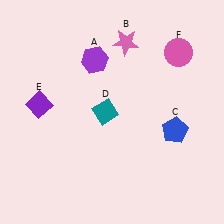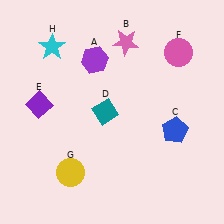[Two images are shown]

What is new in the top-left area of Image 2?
A cyan star (H) was added in the top-left area of Image 2.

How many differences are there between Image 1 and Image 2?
There are 2 differences between the two images.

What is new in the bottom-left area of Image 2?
A yellow circle (G) was added in the bottom-left area of Image 2.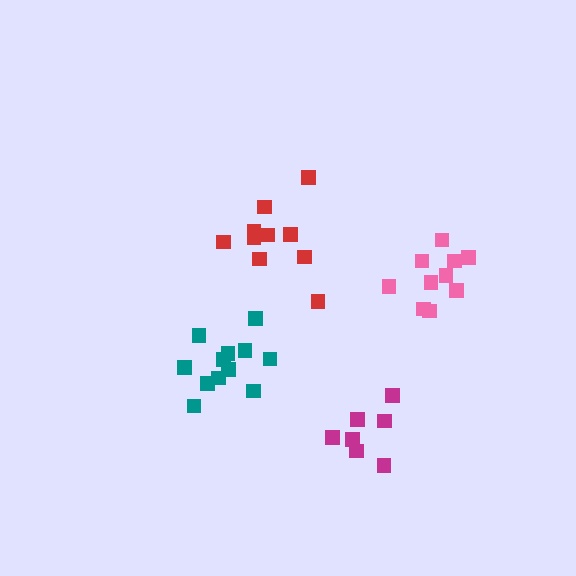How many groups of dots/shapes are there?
There are 4 groups.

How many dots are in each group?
Group 1: 7 dots, Group 2: 12 dots, Group 3: 10 dots, Group 4: 10 dots (39 total).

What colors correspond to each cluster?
The clusters are colored: magenta, teal, red, pink.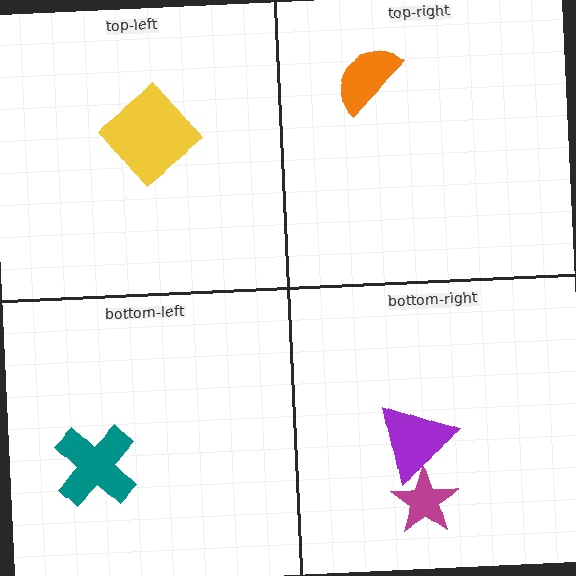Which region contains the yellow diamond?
The top-left region.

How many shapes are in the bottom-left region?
1.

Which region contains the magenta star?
The bottom-right region.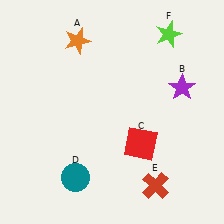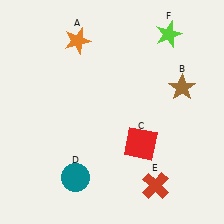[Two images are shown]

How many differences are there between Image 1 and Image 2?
There is 1 difference between the two images.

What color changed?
The star (B) changed from purple in Image 1 to brown in Image 2.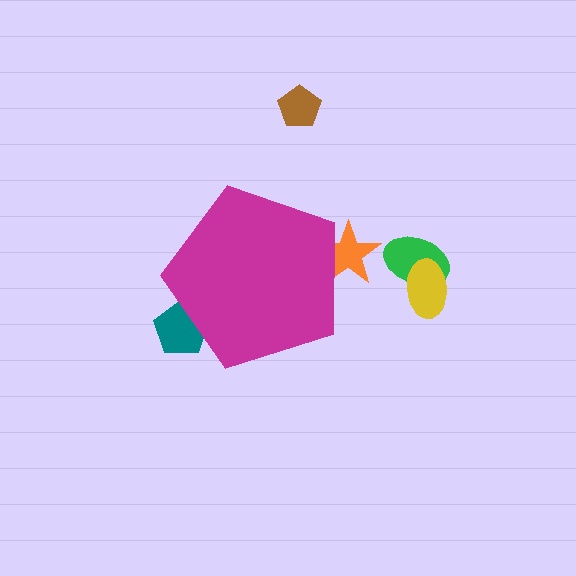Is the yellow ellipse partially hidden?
No, the yellow ellipse is fully visible.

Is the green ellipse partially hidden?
No, the green ellipse is fully visible.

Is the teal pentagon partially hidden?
Yes, the teal pentagon is partially hidden behind the magenta pentagon.